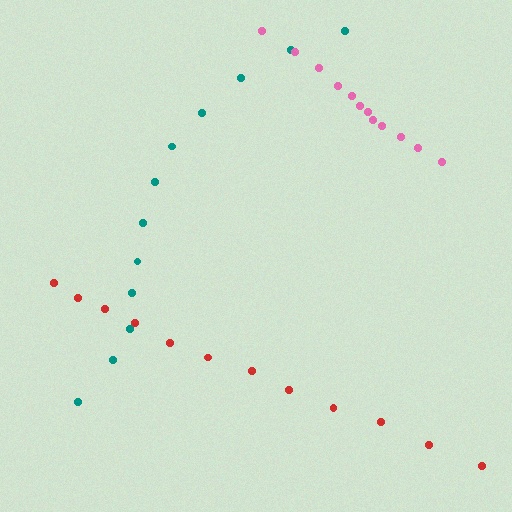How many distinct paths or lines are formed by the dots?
There are 3 distinct paths.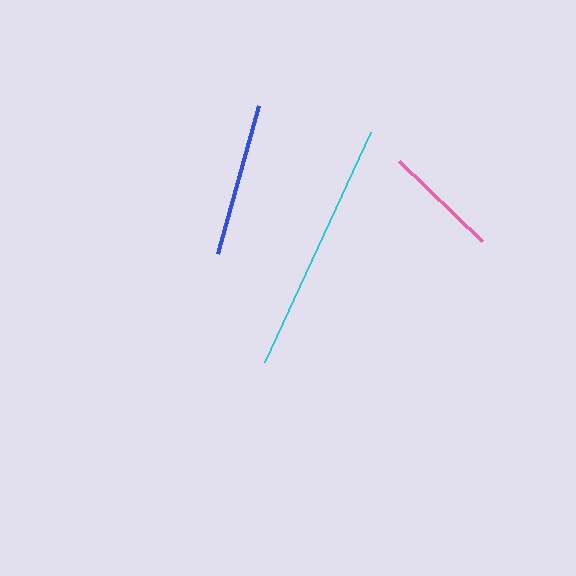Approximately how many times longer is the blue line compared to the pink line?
The blue line is approximately 1.3 times the length of the pink line.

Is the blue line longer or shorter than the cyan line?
The cyan line is longer than the blue line.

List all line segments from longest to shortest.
From longest to shortest: cyan, blue, pink.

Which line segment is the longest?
The cyan line is the longest at approximately 253 pixels.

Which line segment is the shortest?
The pink line is the shortest at approximately 115 pixels.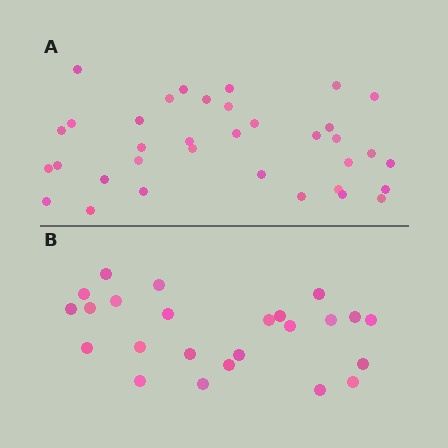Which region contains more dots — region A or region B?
Region A (the top region) has more dots.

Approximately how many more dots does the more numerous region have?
Region A has roughly 12 or so more dots than region B.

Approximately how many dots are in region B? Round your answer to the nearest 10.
About 20 dots. (The exact count is 24, which rounds to 20.)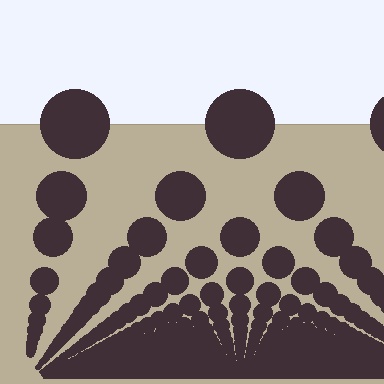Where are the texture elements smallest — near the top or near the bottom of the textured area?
Near the bottom.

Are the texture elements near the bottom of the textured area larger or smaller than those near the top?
Smaller. The gradient is inverted — elements near the bottom are smaller and denser.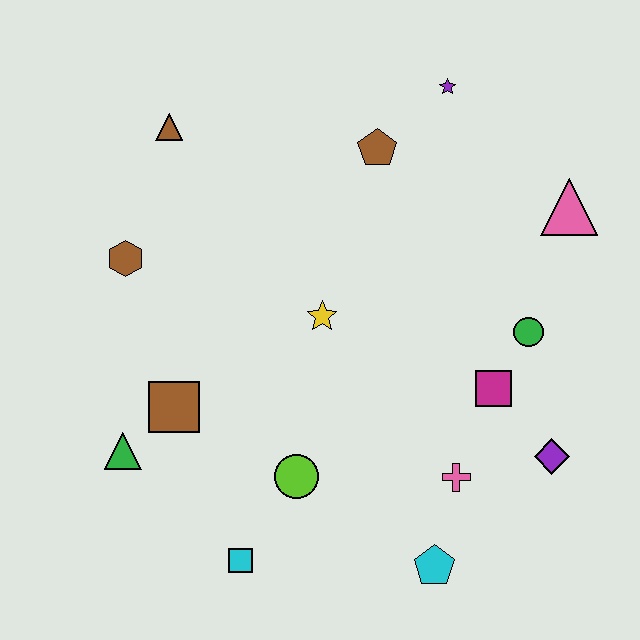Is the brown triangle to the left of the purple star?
Yes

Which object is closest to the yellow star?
The lime circle is closest to the yellow star.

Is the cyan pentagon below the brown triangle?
Yes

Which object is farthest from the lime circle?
The purple star is farthest from the lime circle.